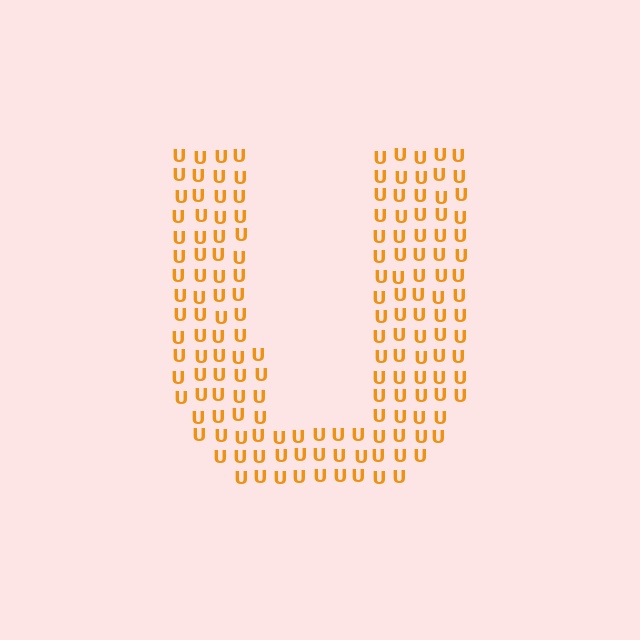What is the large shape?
The large shape is the letter U.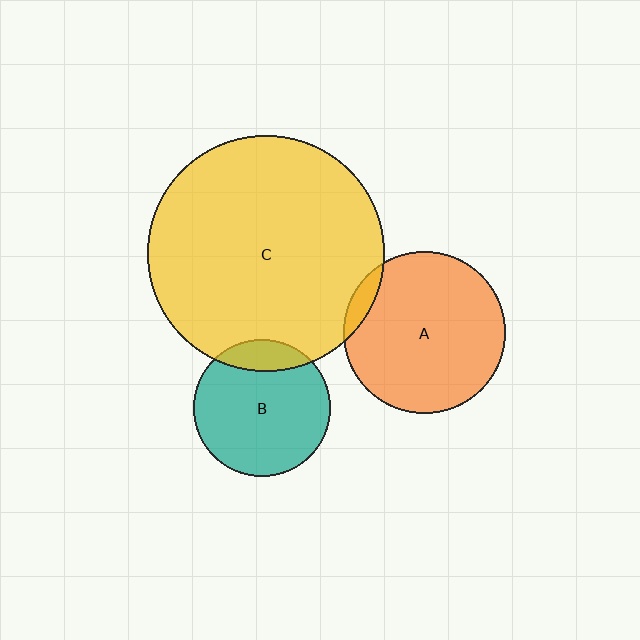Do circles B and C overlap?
Yes.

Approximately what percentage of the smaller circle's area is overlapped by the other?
Approximately 15%.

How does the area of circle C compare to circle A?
Approximately 2.1 times.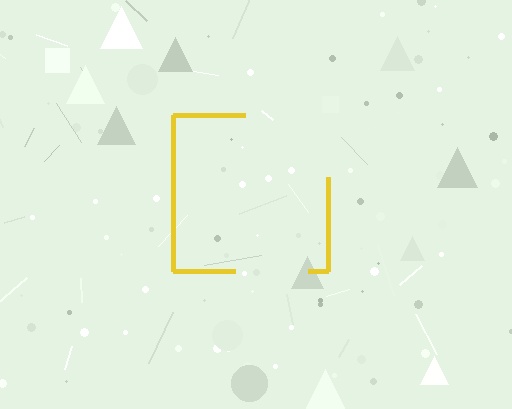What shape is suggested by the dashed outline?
The dashed outline suggests a square.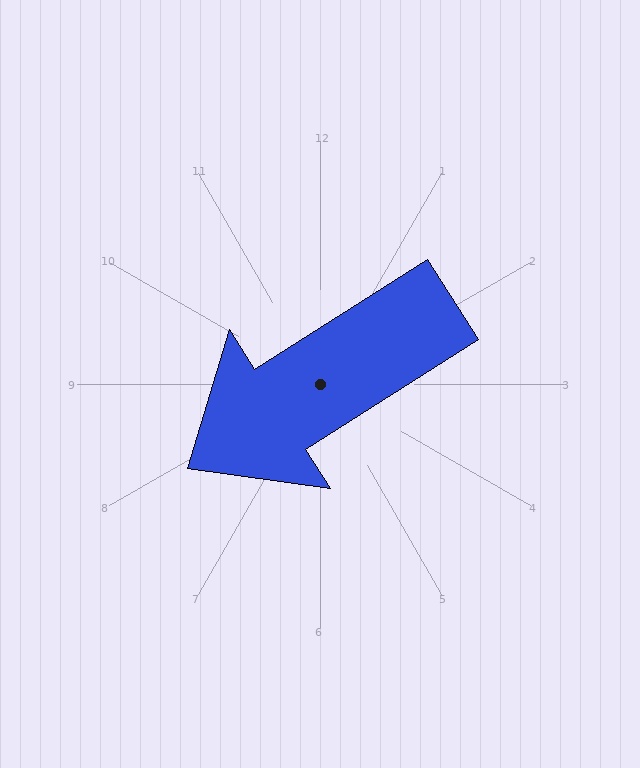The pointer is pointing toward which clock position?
Roughly 8 o'clock.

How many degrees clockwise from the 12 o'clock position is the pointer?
Approximately 238 degrees.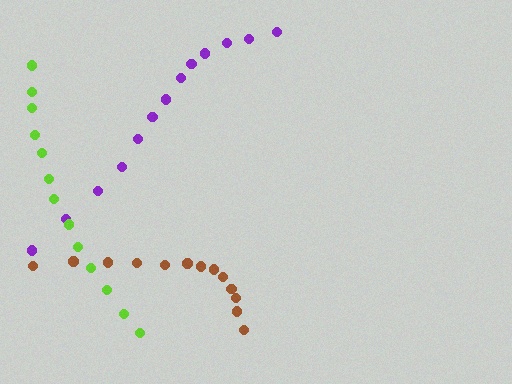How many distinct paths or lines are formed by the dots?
There are 3 distinct paths.